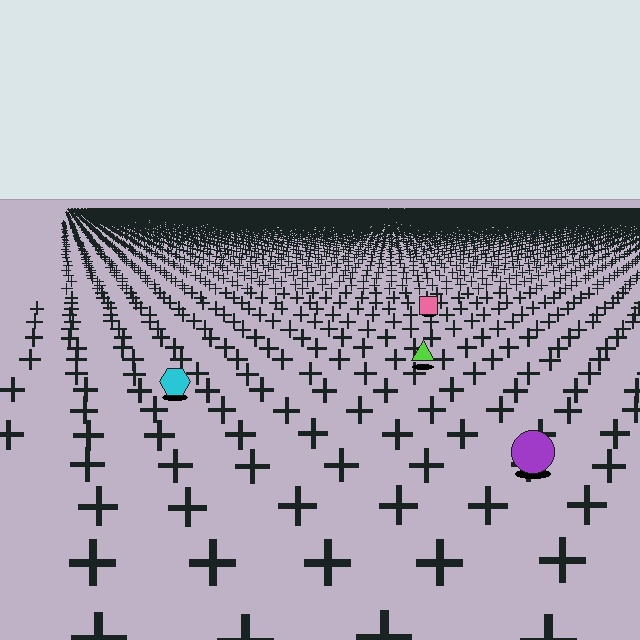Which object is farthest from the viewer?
The pink square is farthest from the viewer. It appears smaller and the ground texture around it is denser.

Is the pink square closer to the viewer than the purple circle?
No. The purple circle is closer — you can tell from the texture gradient: the ground texture is coarser near it.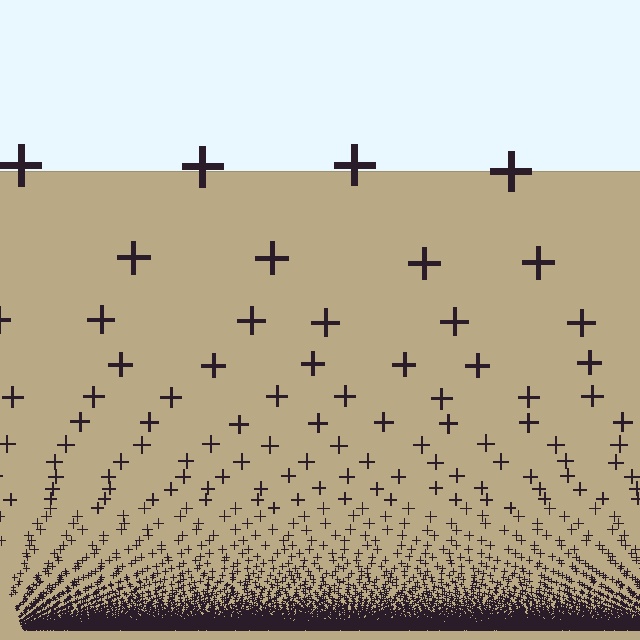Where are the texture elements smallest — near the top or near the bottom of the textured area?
Near the bottom.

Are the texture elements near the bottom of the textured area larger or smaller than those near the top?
Smaller. The gradient is inverted — elements near the bottom are smaller and denser.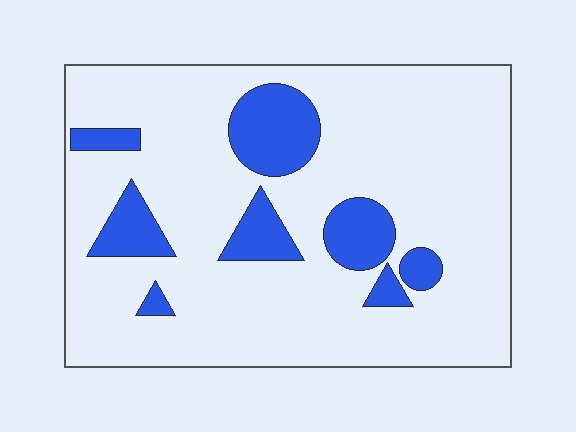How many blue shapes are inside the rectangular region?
8.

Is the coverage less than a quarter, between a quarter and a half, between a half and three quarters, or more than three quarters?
Less than a quarter.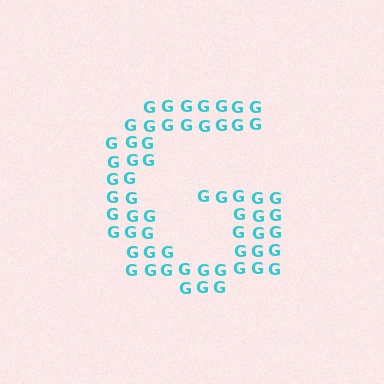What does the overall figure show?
The overall figure shows the letter G.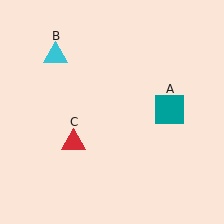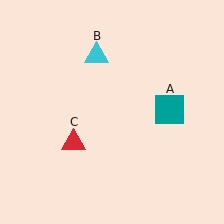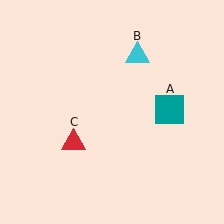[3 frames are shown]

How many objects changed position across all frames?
1 object changed position: cyan triangle (object B).